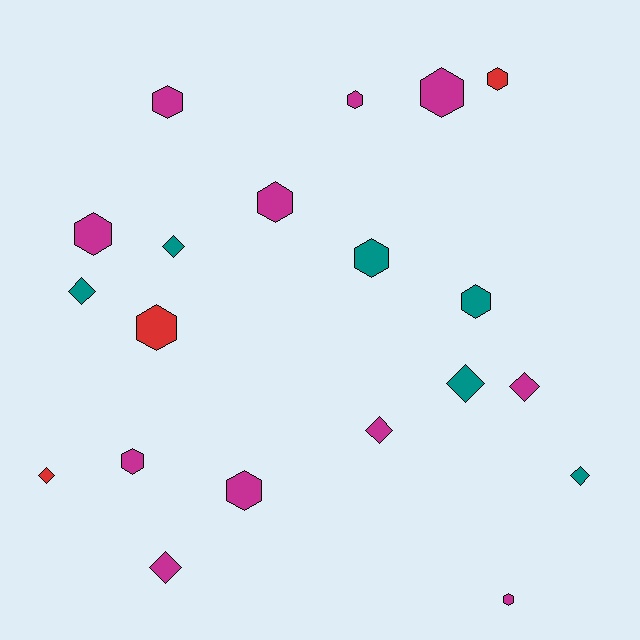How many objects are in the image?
There are 20 objects.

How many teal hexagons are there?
There are 2 teal hexagons.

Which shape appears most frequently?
Hexagon, with 12 objects.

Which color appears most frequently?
Magenta, with 11 objects.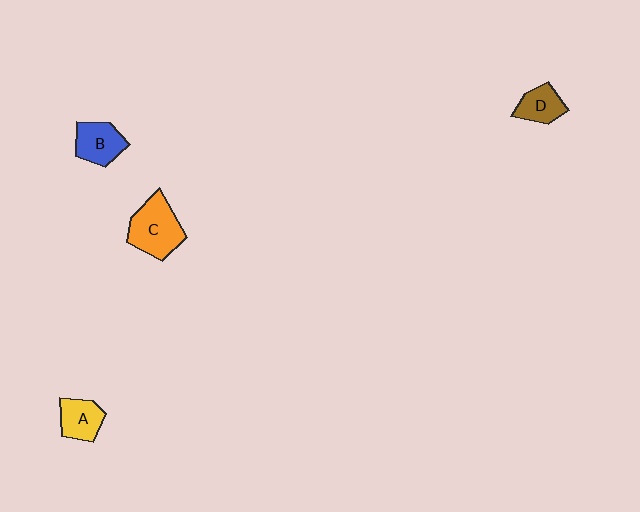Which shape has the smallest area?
Shape D (brown).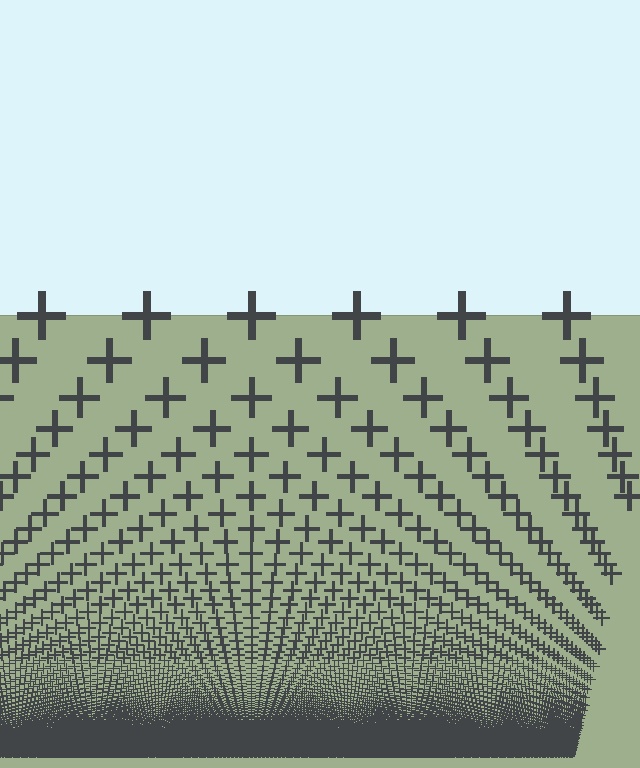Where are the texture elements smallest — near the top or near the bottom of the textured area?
Near the bottom.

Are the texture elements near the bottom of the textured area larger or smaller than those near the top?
Smaller. The gradient is inverted — elements near the bottom are smaller and denser.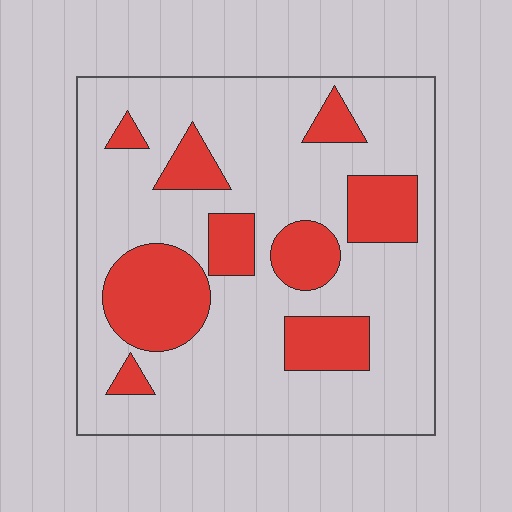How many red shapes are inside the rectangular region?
9.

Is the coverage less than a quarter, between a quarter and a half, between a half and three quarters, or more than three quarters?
Between a quarter and a half.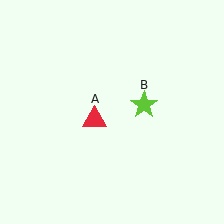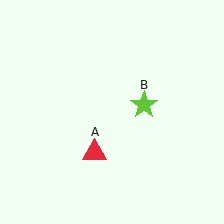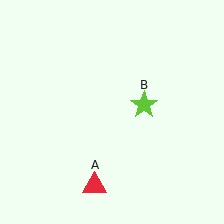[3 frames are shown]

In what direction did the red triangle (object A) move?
The red triangle (object A) moved down.